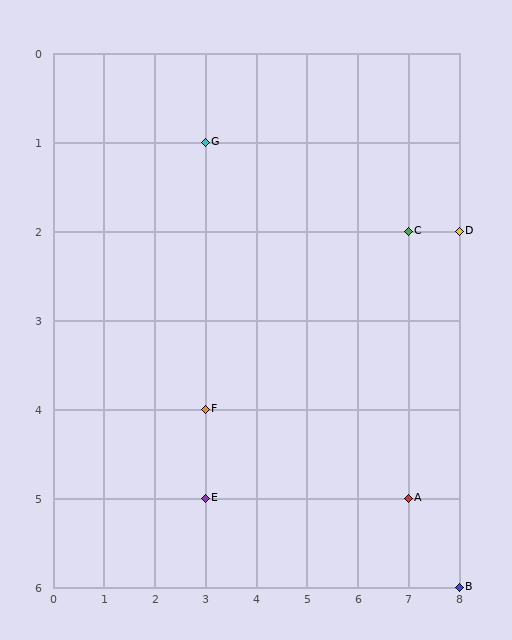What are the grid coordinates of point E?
Point E is at grid coordinates (3, 5).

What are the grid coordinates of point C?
Point C is at grid coordinates (7, 2).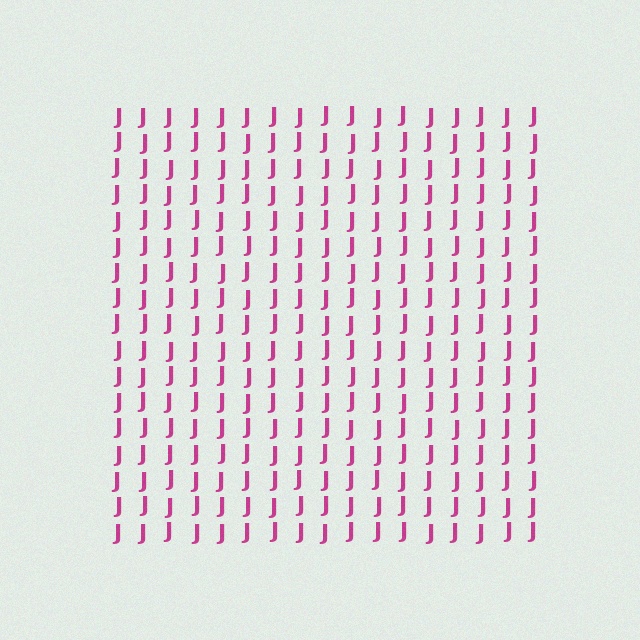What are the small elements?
The small elements are letter J's.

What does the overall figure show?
The overall figure shows a square.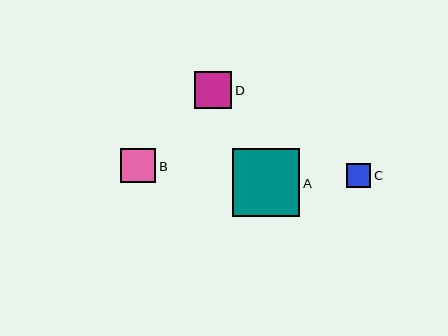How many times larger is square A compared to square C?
Square A is approximately 2.8 times the size of square C.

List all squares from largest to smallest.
From largest to smallest: A, D, B, C.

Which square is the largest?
Square A is the largest with a size of approximately 68 pixels.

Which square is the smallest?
Square C is the smallest with a size of approximately 24 pixels.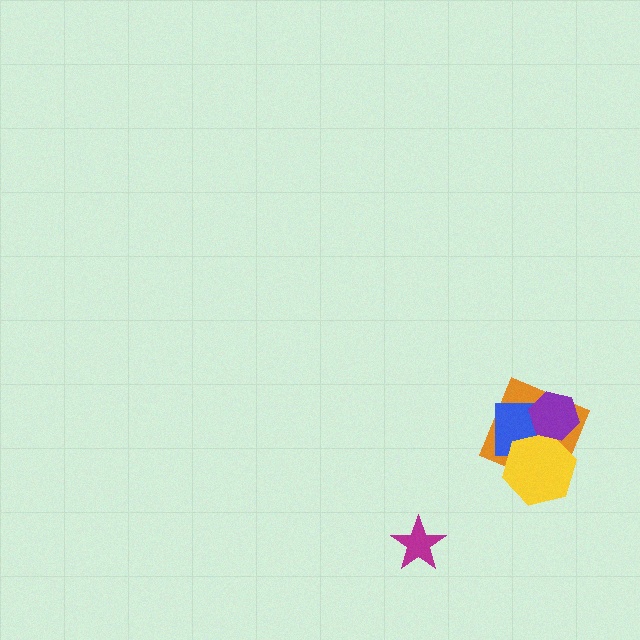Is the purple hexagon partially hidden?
No, no other shape covers it.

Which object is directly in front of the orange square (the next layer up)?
The blue square is directly in front of the orange square.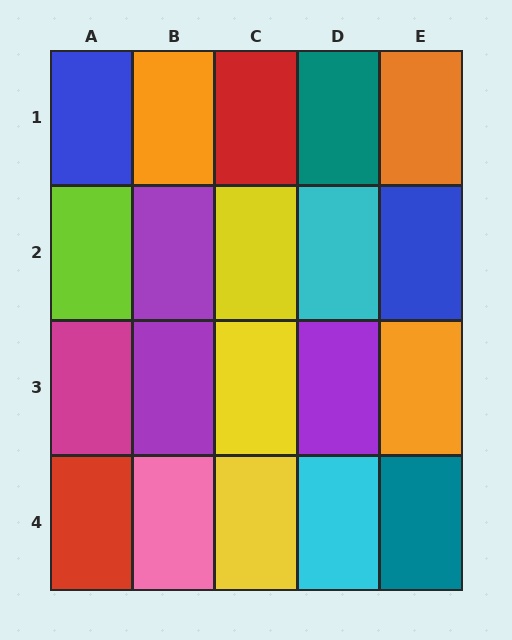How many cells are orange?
3 cells are orange.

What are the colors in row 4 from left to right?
Red, pink, yellow, cyan, teal.